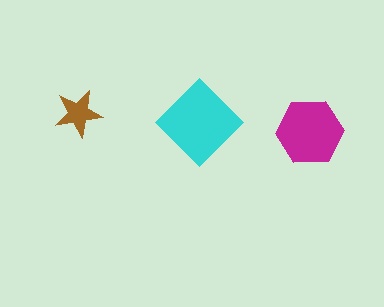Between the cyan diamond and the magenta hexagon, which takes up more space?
The cyan diamond.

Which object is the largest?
The cyan diamond.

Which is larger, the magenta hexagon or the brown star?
The magenta hexagon.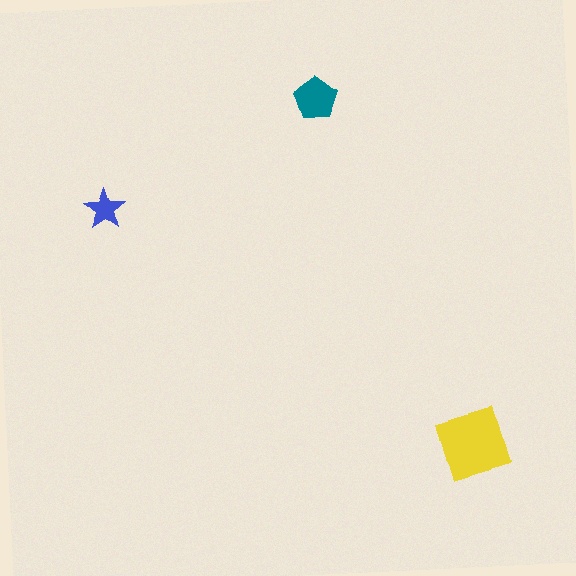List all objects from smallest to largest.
The blue star, the teal pentagon, the yellow square.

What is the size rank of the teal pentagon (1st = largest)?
2nd.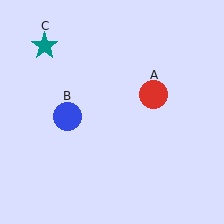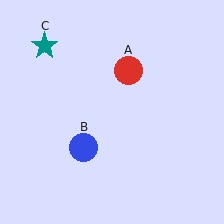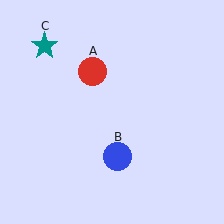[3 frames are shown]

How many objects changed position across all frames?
2 objects changed position: red circle (object A), blue circle (object B).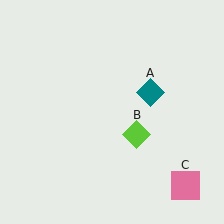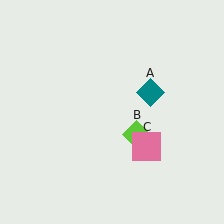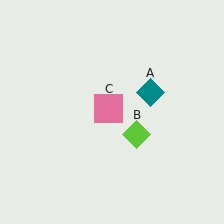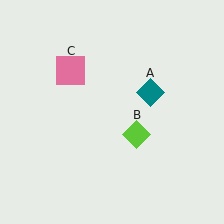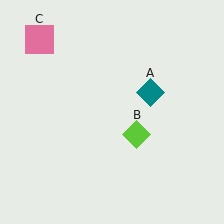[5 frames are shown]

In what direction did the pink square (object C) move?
The pink square (object C) moved up and to the left.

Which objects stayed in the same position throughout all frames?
Teal diamond (object A) and lime diamond (object B) remained stationary.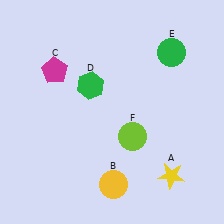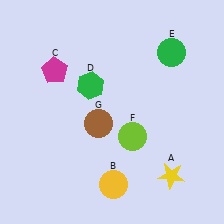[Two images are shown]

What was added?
A brown circle (G) was added in Image 2.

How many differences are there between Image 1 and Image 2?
There is 1 difference between the two images.